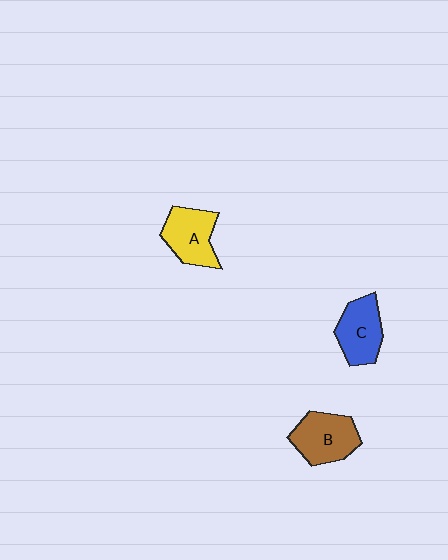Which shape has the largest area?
Shape B (brown).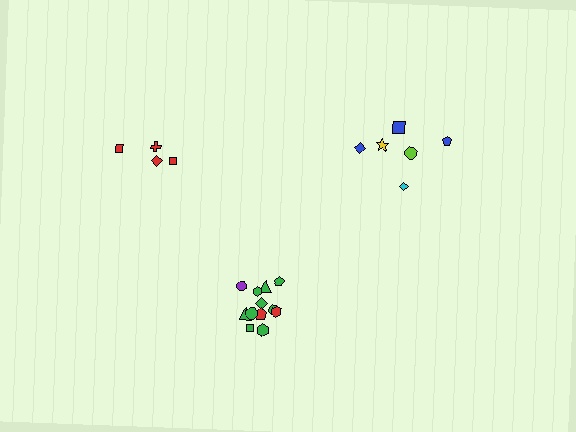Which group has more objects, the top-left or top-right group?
The top-right group.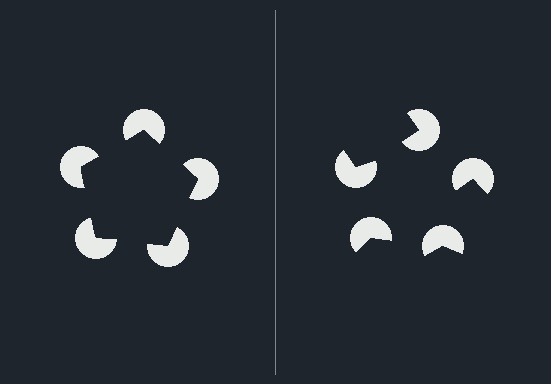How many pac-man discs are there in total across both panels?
10 — 5 on each side.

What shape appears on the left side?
An illusory pentagon.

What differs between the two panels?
The pac-man discs are positioned identically on both sides; only the wedge orientations differ. On the left they align to a pentagon; on the right they are misaligned.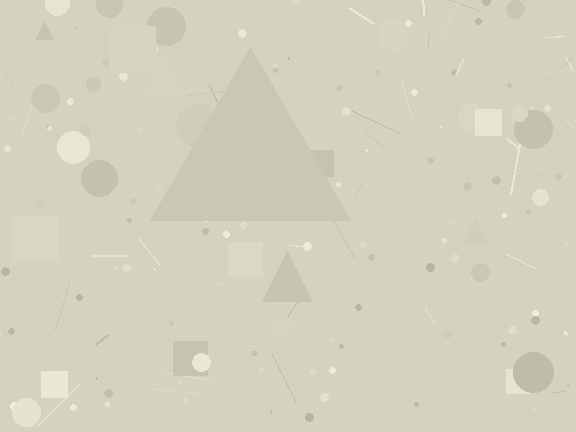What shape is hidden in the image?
A triangle is hidden in the image.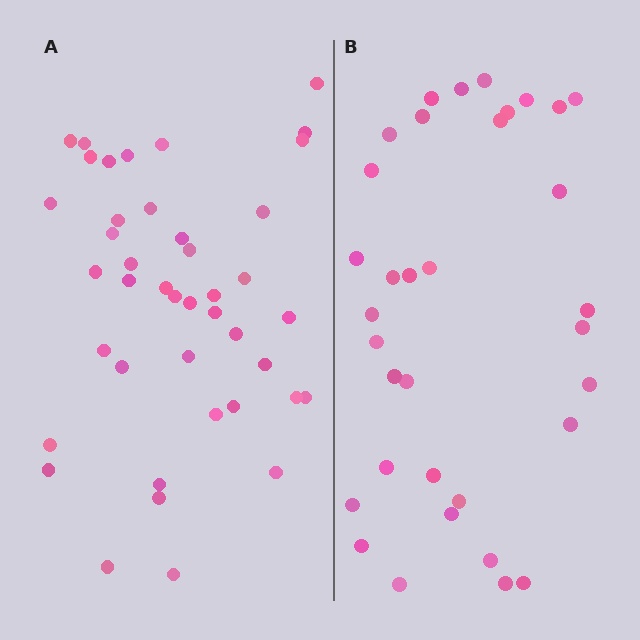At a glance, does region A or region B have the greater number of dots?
Region A (the left region) has more dots.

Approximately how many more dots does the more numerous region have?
Region A has roughly 8 or so more dots than region B.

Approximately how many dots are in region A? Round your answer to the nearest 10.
About 40 dots. (The exact count is 42, which rounds to 40.)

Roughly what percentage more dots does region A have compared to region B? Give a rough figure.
About 25% more.